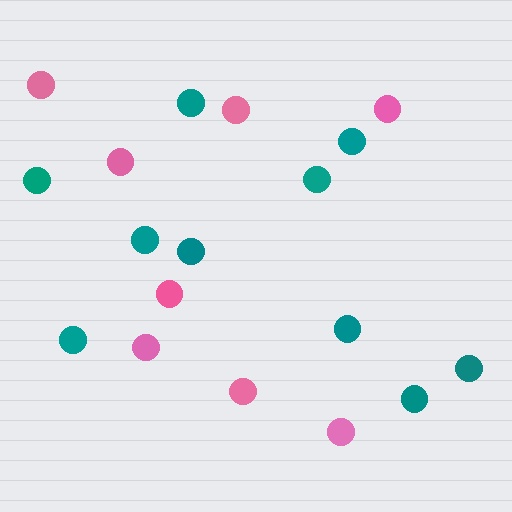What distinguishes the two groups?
There are 2 groups: one group of teal circles (10) and one group of pink circles (8).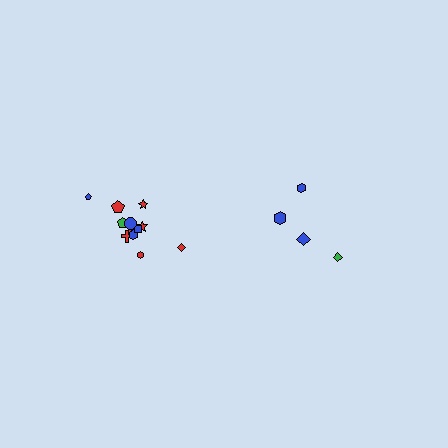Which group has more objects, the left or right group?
The left group.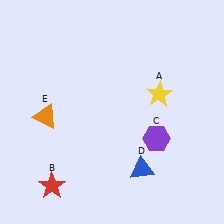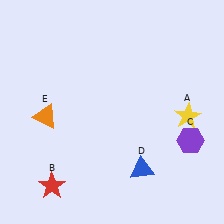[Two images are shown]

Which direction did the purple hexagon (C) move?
The purple hexagon (C) moved right.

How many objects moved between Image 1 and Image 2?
2 objects moved between the two images.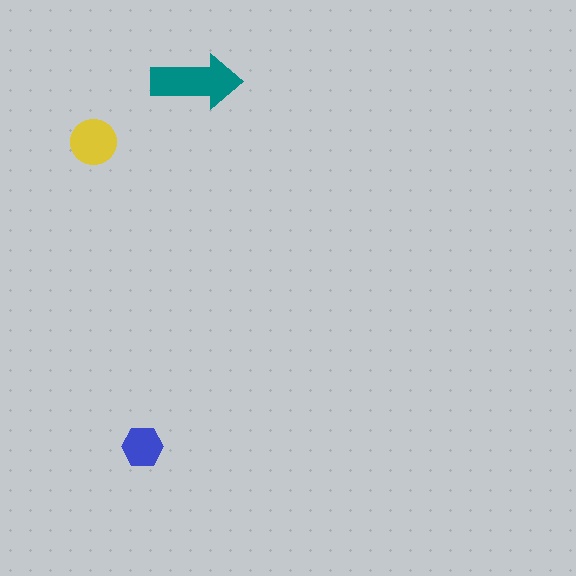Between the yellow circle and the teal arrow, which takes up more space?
The teal arrow.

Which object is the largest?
The teal arrow.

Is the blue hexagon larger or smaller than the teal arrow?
Smaller.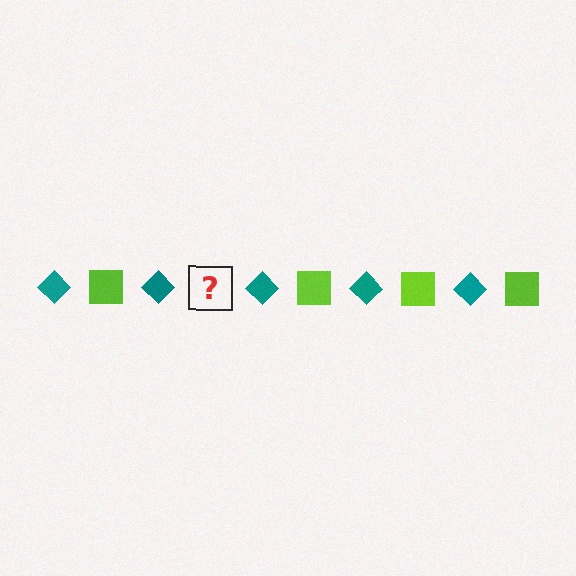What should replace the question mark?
The question mark should be replaced with a lime square.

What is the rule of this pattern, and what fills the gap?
The rule is that the pattern alternates between teal diamond and lime square. The gap should be filled with a lime square.